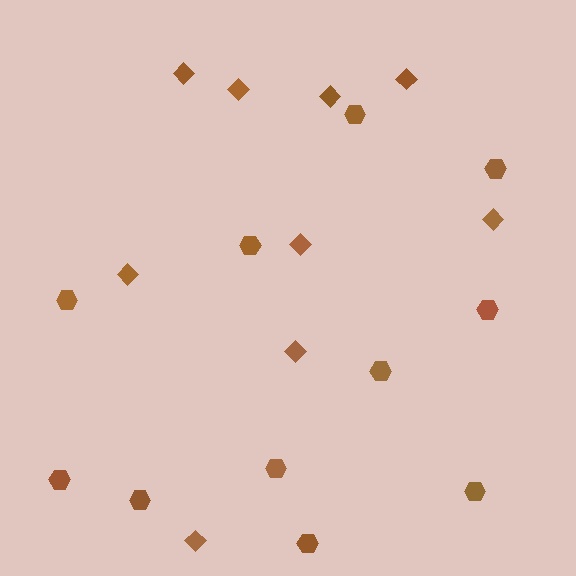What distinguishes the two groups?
There are 2 groups: one group of diamonds (9) and one group of hexagons (11).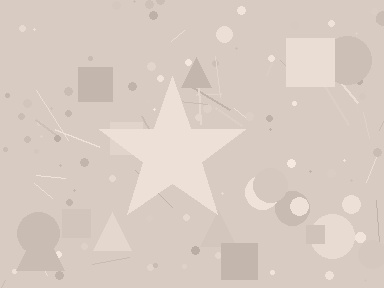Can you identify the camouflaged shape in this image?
The camouflaged shape is a star.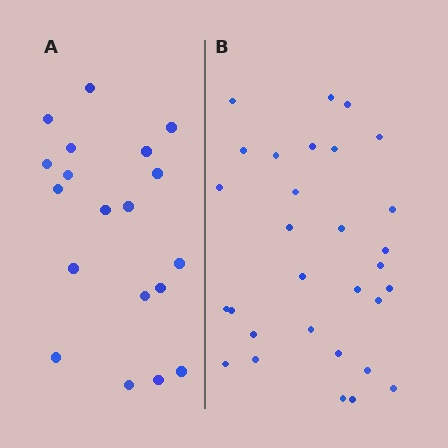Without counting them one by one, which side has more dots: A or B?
Region B (the right region) has more dots.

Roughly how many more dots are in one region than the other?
Region B has roughly 12 or so more dots than region A.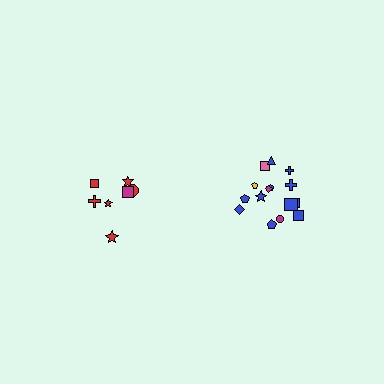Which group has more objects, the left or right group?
The right group.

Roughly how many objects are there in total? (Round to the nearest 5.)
Roughly 20 objects in total.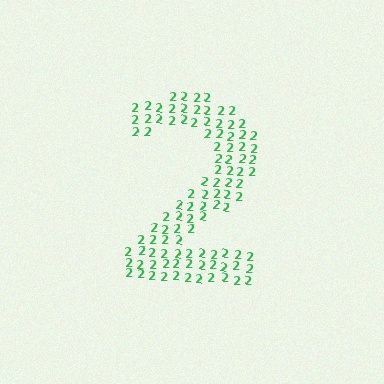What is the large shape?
The large shape is the digit 2.